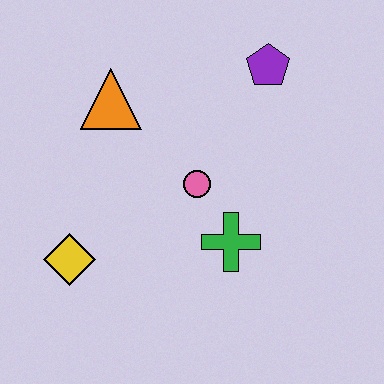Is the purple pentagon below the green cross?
No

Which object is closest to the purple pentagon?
The pink circle is closest to the purple pentagon.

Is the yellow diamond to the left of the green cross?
Yes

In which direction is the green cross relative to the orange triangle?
The green cross is below the orange triangle.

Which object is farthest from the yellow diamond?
The purple pentagon is farthest from the yellow diamond.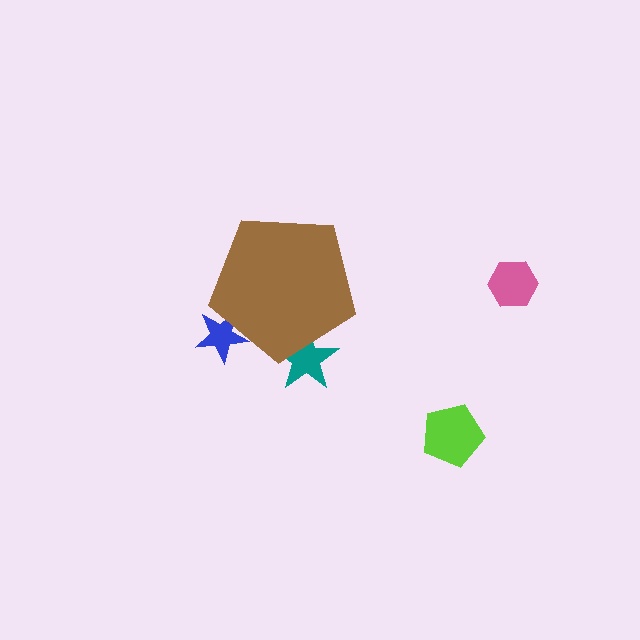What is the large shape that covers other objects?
A brown pentagon.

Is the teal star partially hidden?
Yes, the teal star is partially hidden behind the brown pentagon.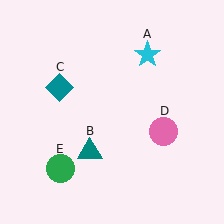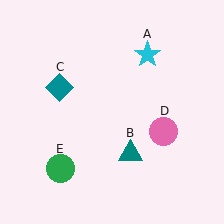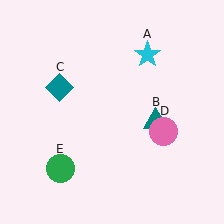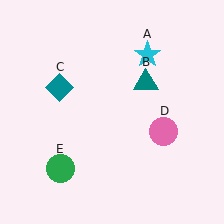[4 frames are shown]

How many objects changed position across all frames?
1 object changed position: teal triangle (object B).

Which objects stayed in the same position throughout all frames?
Cyan star (object A) and teal diamond (object C) and pink circle (object D) and green circle (object E) remained stationary.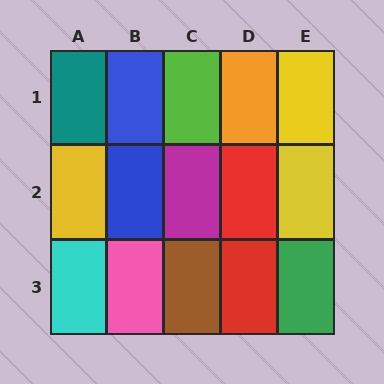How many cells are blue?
2 cells are blue.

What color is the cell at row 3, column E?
Green.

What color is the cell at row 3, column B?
Pink.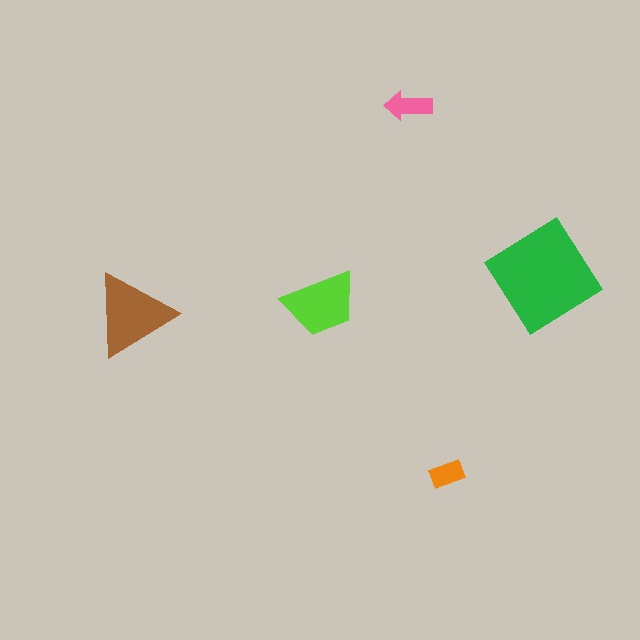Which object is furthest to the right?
The green diamond is rightmost.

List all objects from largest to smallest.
The green diamond, the brown triangle, the lime trapezoid, the pink arrow, the orange rectangle.